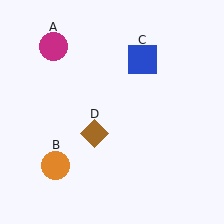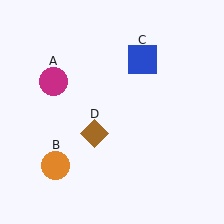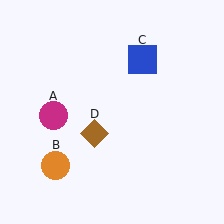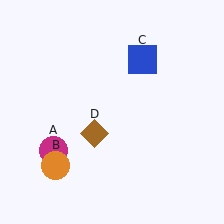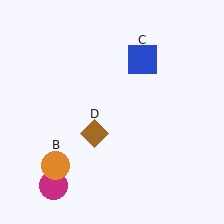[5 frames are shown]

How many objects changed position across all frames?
1 object changed position: magenta circle (object A).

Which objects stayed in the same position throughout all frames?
Orange circle (object B) and blue square (object C) and brown diamond (object D) remained stationary.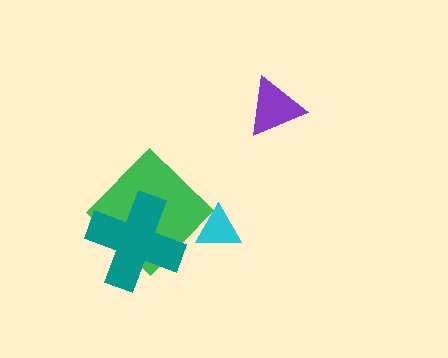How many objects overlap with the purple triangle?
0 objects overlap with the purple triangle.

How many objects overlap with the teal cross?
1 object overlaps with the teal cross.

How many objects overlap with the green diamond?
1 object overlaps with the green diamond.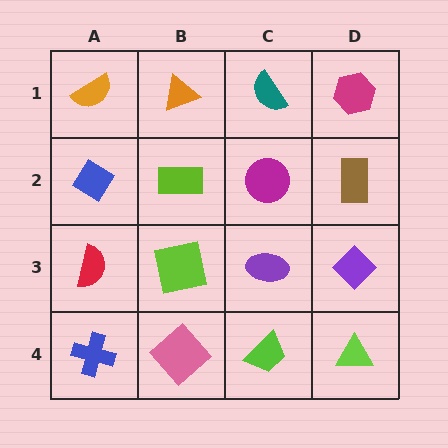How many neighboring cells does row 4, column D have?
2.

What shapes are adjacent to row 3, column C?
A magenta circle (row 2, column C), a lime trapezoid (row 4, column C), a lime square (row 3, column B), a purple diamond (row 3, column D).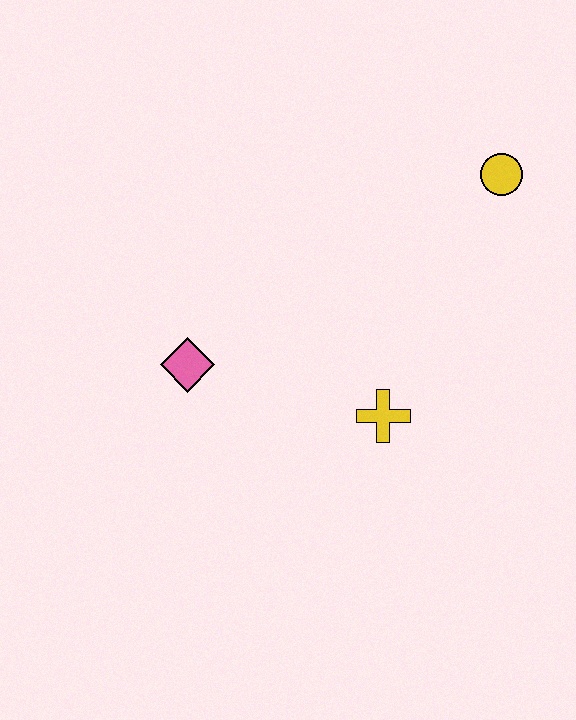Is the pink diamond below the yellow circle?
Yes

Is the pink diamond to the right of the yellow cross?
No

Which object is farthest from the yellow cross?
The yellow circle is farthest from the yellow cross.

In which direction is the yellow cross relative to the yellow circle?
The yellow cross is below the yellow circle.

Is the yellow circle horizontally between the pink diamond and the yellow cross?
No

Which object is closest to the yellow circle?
The yellow cross is closest to the yellow circle.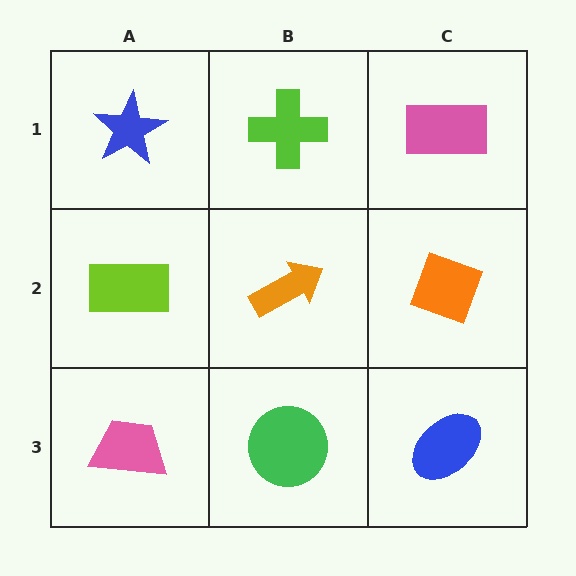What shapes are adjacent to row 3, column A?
A lime rectangle (row 2, column A), a green circle (row 3, column B).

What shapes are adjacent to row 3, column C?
An orange diamond (row 2, column C), a green circle (row 3, column B).